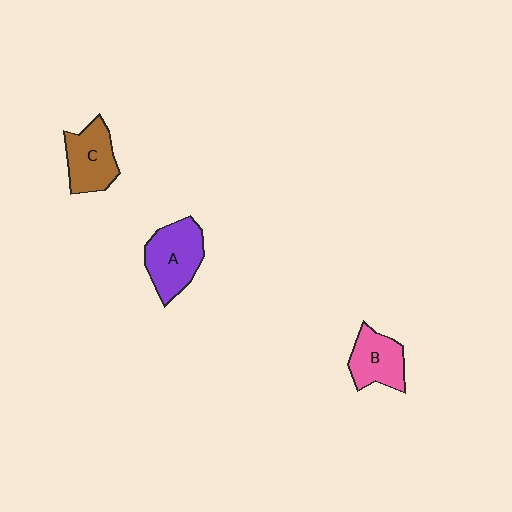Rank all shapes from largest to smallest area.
From largest to smallest: A (purple), C (brown), B (pink).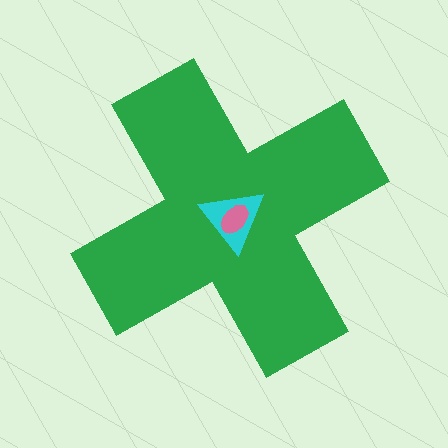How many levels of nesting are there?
3.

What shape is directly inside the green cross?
The cyan triangle.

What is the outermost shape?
The green cross.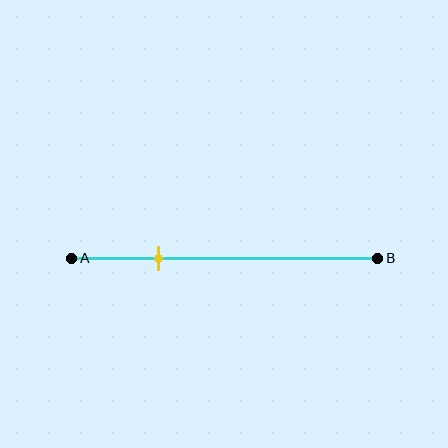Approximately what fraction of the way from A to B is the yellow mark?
The yellow mark is approximately 30% of the way from A to B.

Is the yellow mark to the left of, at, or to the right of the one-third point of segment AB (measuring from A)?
The yellow mark is to the left of the one-third point of segment AB.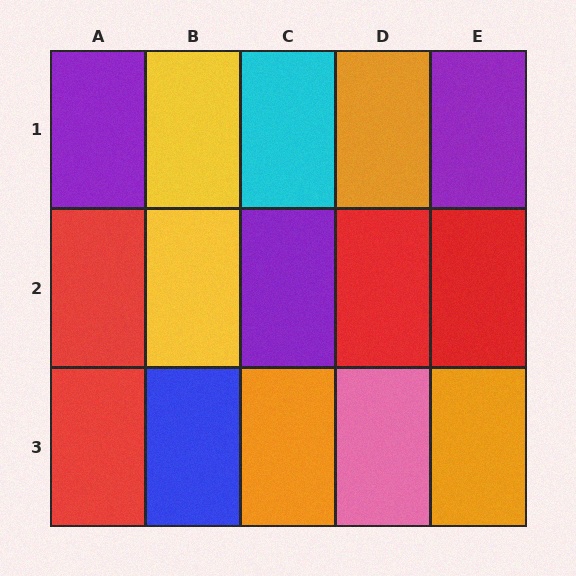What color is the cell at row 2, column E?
Red.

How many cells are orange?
3 cells are orange.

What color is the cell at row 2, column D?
Red.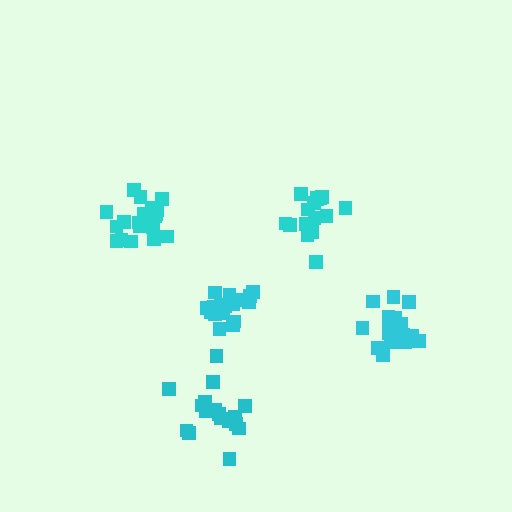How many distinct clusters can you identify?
There are 5 distinct clusters.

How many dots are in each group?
Group 1: 18 dots, Group 2: 20 dots, Group 3: 17 dots, Group 4: 18 dots, Group 5: 21 dots (94 total).